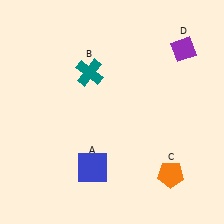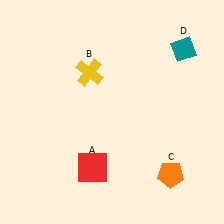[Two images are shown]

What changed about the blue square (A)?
In Image 1, A is blue. In Image 2, it changed to red.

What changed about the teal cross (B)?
In Image 1, B is teal. In Image 2, it changed to yellow.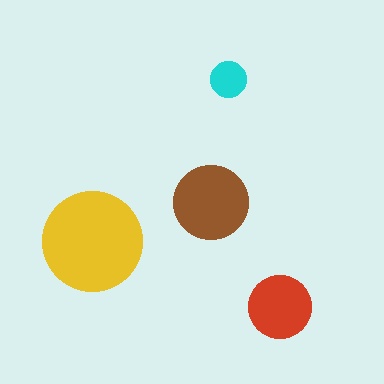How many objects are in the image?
There are 4 objects in the image.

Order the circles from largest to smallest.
the yellow one, the brown one, the red one, the cyan one.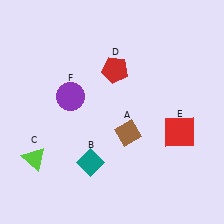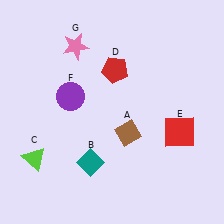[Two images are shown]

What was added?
A pink star (G) was added in Image 2.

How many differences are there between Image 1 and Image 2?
There is 1 difference between the two images.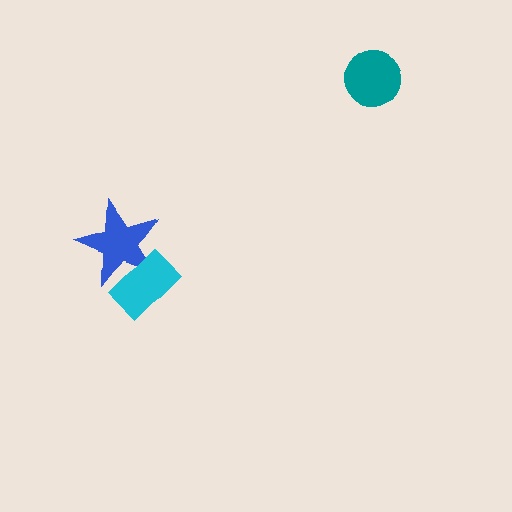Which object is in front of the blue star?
The cyan rectangle is in front of the blue star.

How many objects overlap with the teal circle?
0 objects overlap with the teal circle.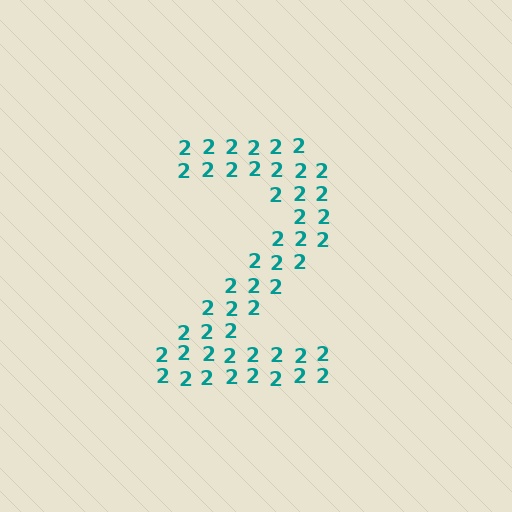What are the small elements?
The small elements are digit 2's.